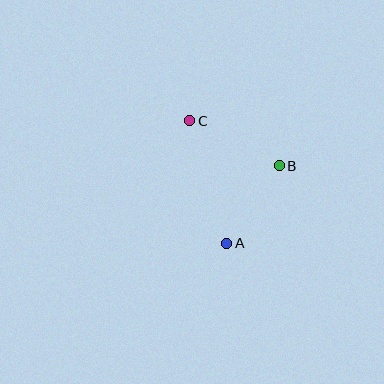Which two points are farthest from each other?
Points A and C are farthest from each other.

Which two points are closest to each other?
Points A and B are closest to each other.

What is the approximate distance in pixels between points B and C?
The distance between B and C is approximately 100 pixels.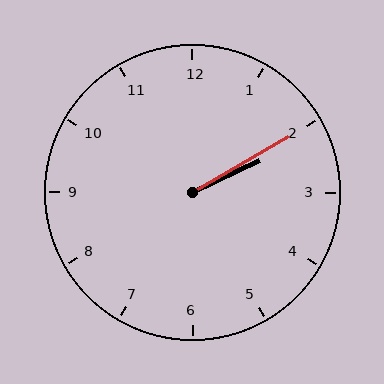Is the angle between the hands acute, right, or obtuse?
It is acute.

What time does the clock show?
2:10.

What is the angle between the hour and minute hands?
Approximately 5 degrees.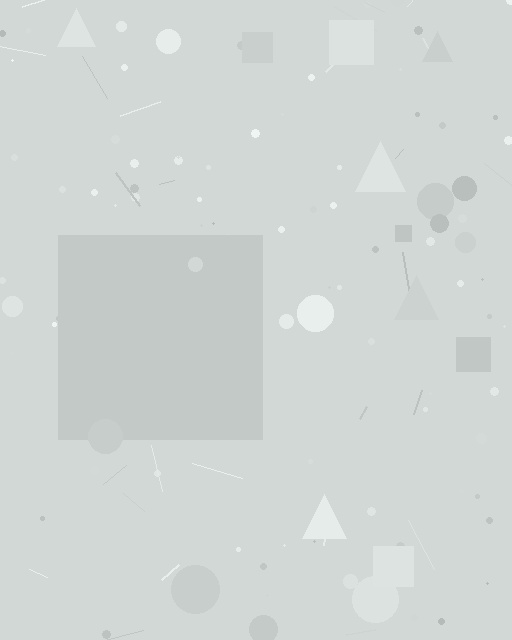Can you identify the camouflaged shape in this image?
The camouflaged shape is a square.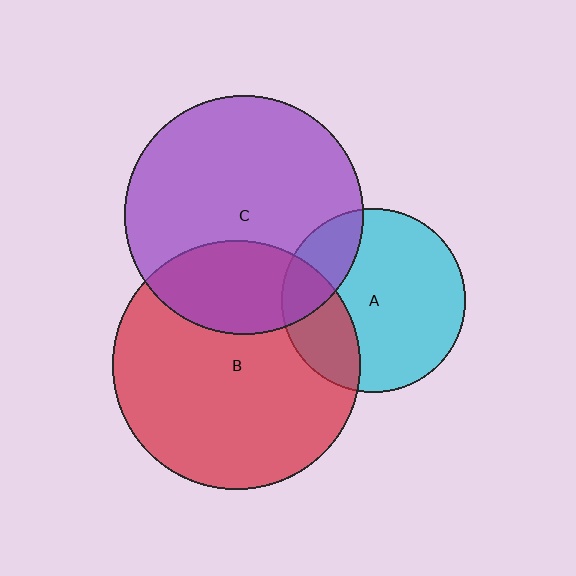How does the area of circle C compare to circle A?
Approximately 1.7 times.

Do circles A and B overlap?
Yes.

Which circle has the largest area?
Circle B (red).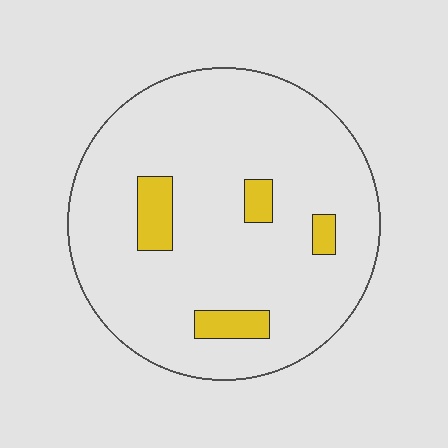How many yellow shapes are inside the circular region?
4.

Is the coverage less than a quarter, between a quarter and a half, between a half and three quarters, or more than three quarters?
Less than a quarter.